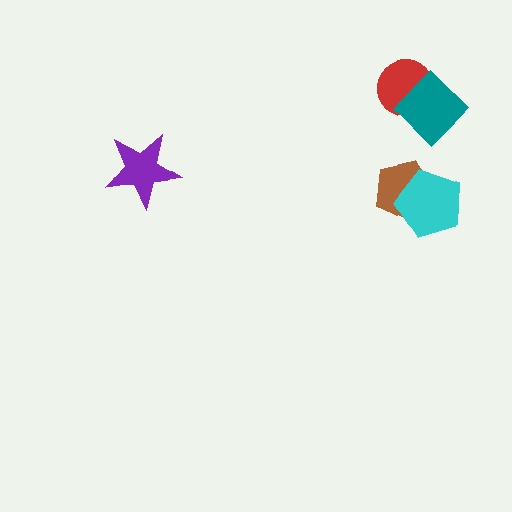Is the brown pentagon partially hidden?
Yes, it is partially covered by another shape.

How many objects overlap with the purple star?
0 objects overlap with the purple star.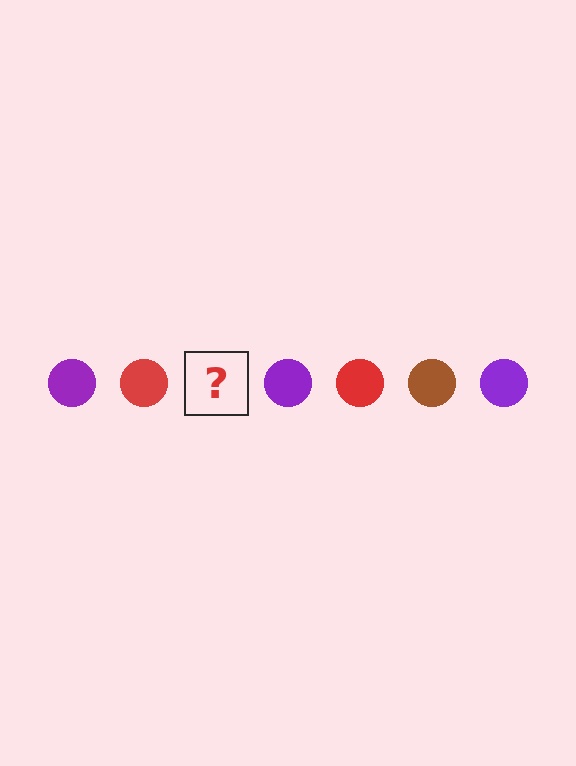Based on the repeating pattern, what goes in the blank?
The blank should be a brown circle.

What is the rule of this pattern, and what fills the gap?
The rule is that the pattern cycles through purple, red, brown circles. The gap should be filled with a brown circle.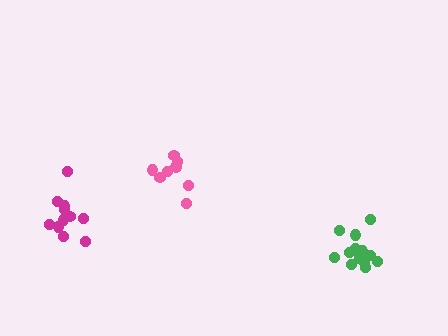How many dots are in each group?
Group 1: 11 dots, Group 2: 14 dots, Group 3: 8 dots (33 total).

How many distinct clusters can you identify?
There are 3 distinct clusters.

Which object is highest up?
The pink cluster is topmost.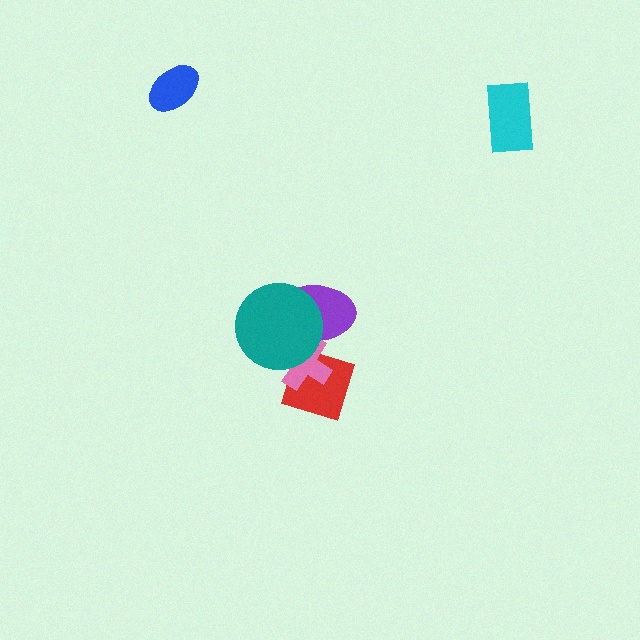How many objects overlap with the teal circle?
2 objects overlap with the teal circle.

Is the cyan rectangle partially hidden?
No, no other shape covers it.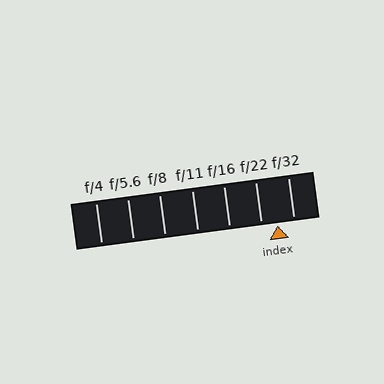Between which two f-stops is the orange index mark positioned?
The index mark is between f/22 and f/32.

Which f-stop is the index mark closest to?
The index mark is closest to f/22.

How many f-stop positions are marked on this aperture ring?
There are 7 f-stop positions marked.